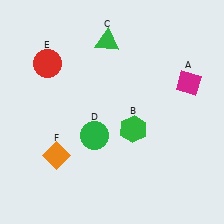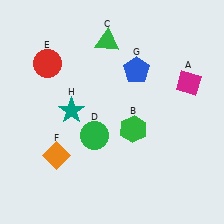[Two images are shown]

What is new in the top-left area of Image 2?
A teal star (H) was added in the top-left area of Image 2.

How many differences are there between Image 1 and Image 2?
There are 2 differences between the two images.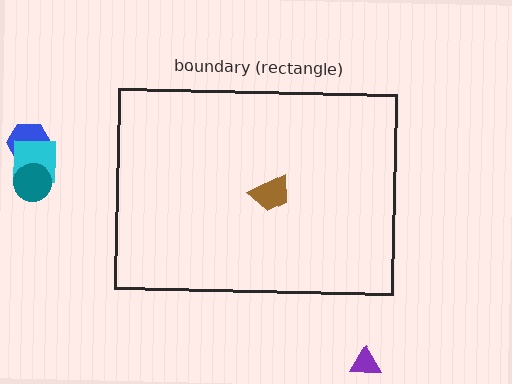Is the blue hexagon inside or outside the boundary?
Outside.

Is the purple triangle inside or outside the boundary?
Outside.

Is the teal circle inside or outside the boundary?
Outside.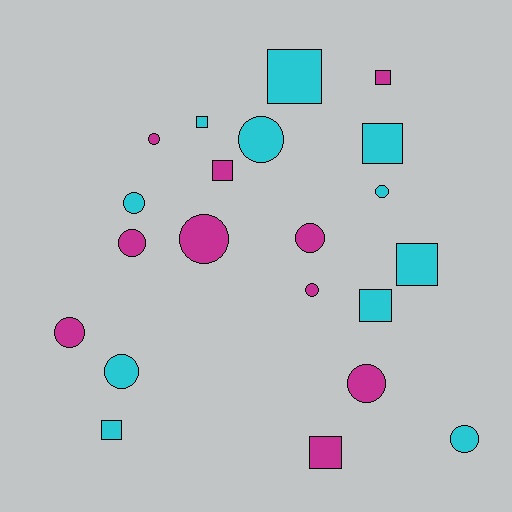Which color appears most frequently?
Cyan, with 11 objects.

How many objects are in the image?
There are 21 objects.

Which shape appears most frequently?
Circle, with 12 objects.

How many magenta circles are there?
There are 7 magenta circles.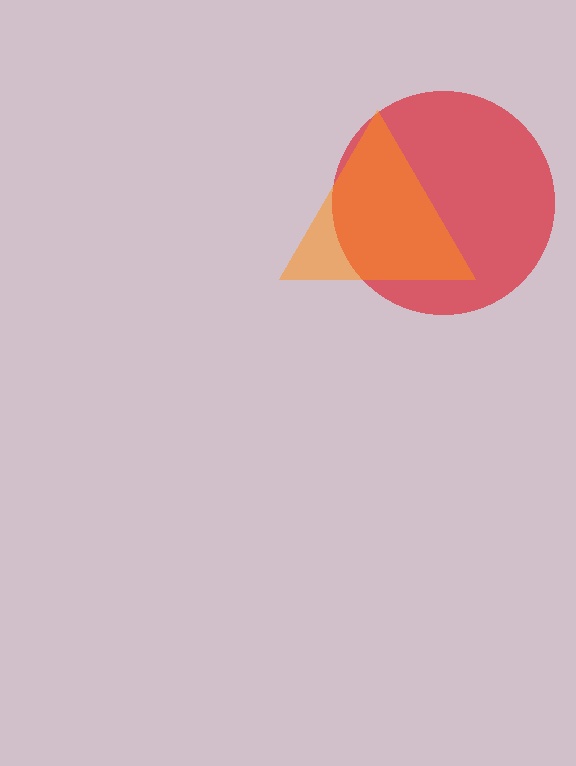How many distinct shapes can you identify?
There are 2 distinct shapes: a red circle, an orange triangle.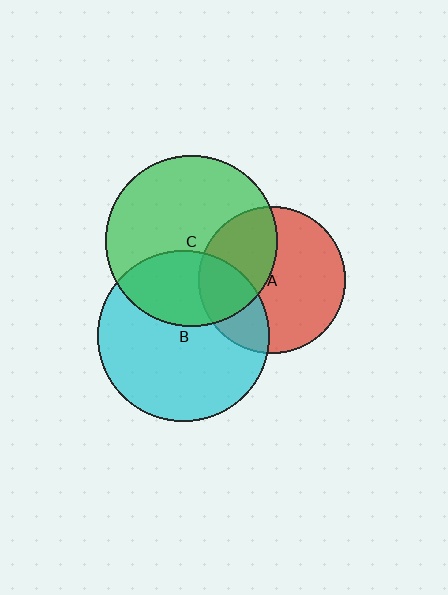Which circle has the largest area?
Circle B (cyan).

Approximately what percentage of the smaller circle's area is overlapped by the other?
Approximately 35%.